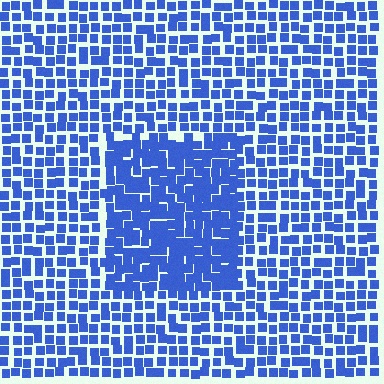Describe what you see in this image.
The image contains small blue elements arranged at two different densities. A rectangle-shaped region is visible where the elements are more densely packed than the surrounding area.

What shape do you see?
I see a rectangle.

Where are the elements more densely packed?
The elements are more densely packed inside the rectangle boundary.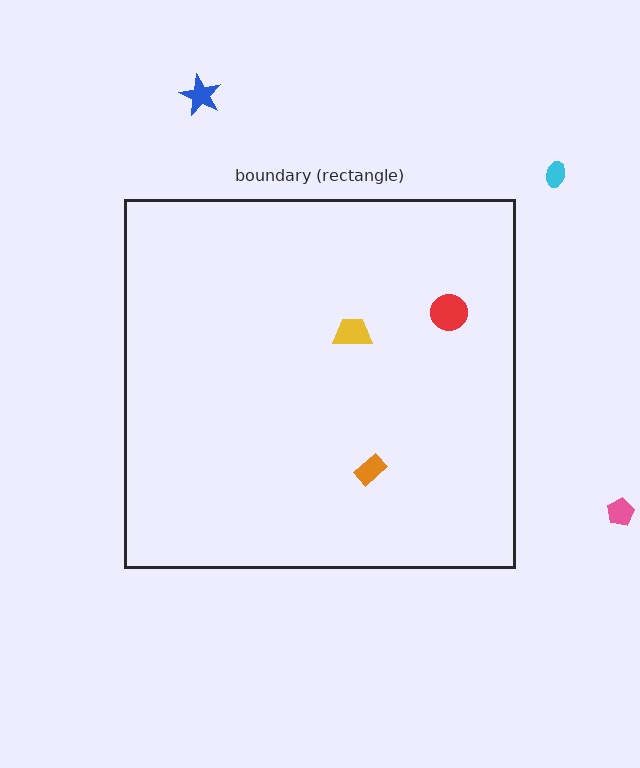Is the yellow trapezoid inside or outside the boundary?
Inside.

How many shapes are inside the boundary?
3 inside, 3 outside.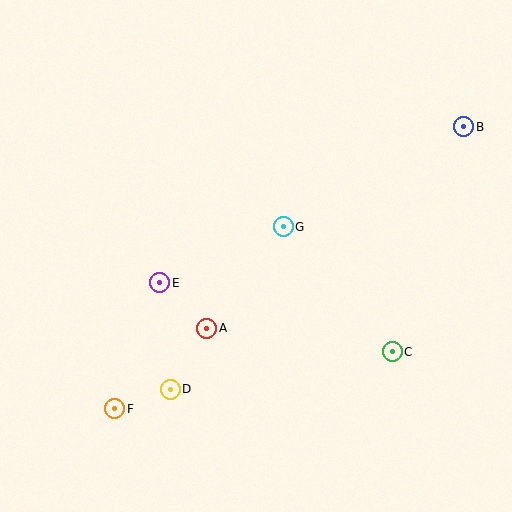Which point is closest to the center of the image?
Point G at (283, 227) is closest to the center.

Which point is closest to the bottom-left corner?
Point F is closest to the bottom-left corner.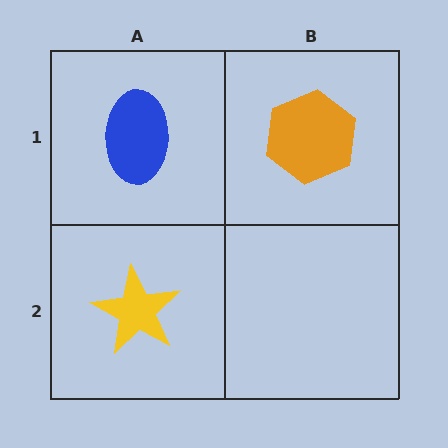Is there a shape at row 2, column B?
No, that cell is empty.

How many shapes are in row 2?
1 shape.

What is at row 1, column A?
A blue ellipse.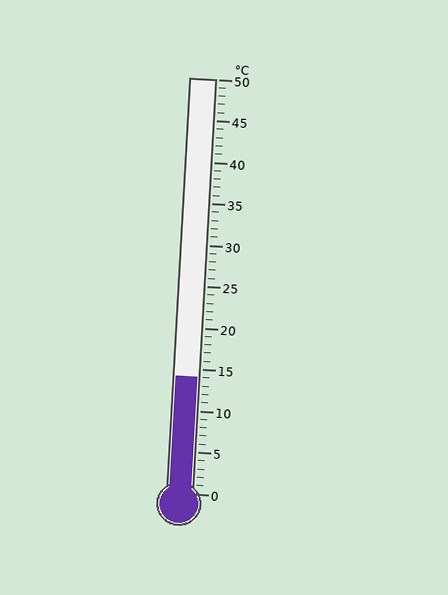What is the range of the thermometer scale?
The thermometer scale ranges from 0°C to 50°C.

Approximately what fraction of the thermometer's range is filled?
The thermometer is filled to approximately 30% of its range.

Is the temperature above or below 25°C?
The temperature is below 25°C.